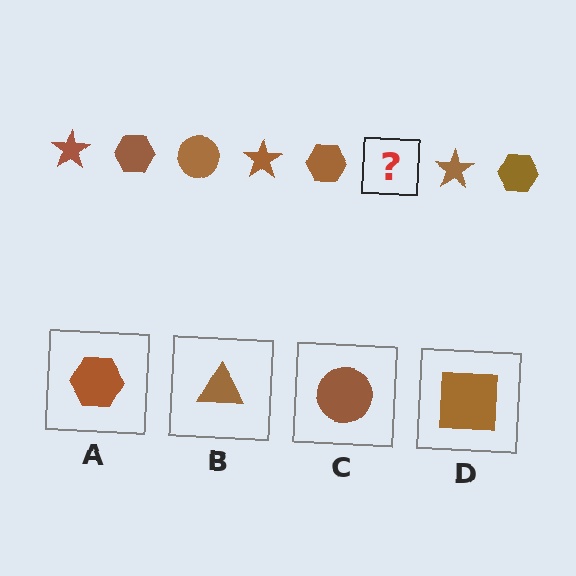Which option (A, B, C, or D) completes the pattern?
C.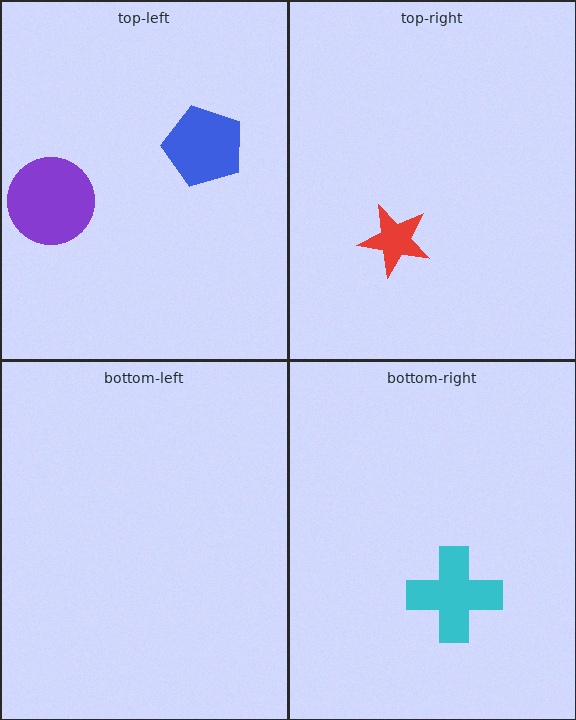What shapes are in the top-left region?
The purple circle, the blue pentagon.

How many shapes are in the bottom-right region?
1.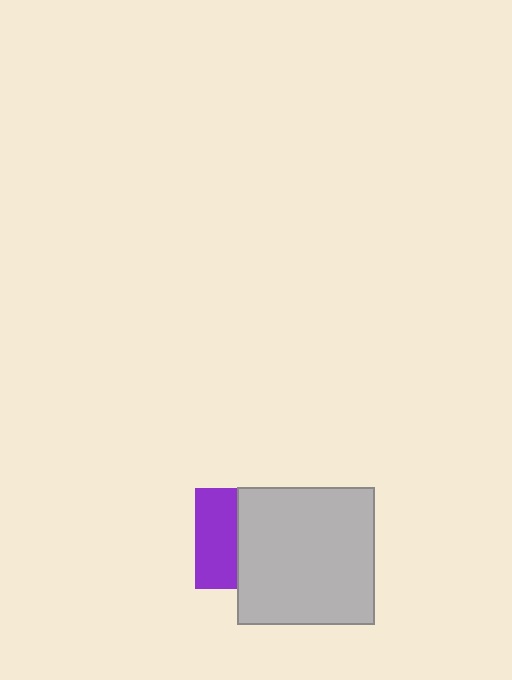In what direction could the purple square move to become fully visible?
The purple square could move left. That would shift it out from behind the light gray square entirely.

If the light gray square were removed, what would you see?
You would see the complete purple square.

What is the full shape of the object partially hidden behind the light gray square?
The partially hidden object is a purple square.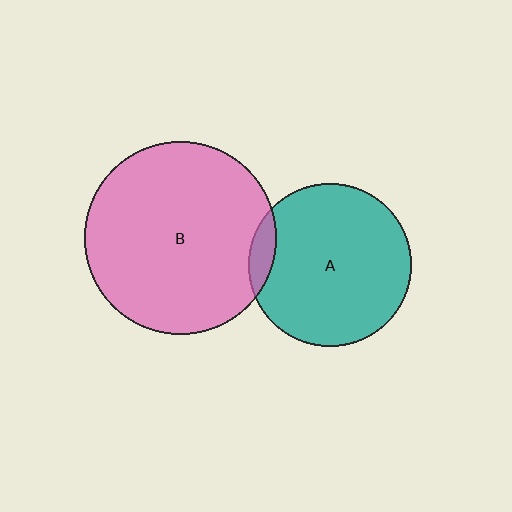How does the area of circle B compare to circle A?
Approximately 1.4 times.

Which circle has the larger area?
Circle B (pink).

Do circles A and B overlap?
Yes.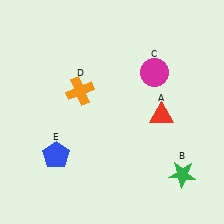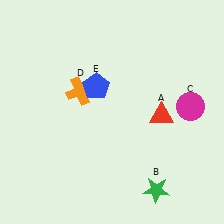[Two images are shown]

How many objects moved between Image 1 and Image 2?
3 objects moved between the two images.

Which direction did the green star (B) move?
The green star (B) moved left.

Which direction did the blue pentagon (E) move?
The blue pentagon (E) moved up.